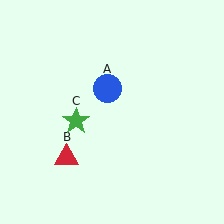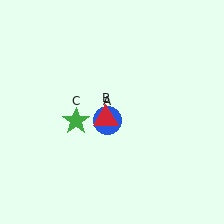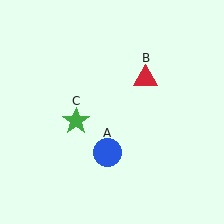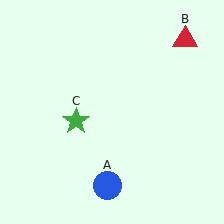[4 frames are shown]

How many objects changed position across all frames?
2 objects changed position: blue circle (object A), red triangle (object B).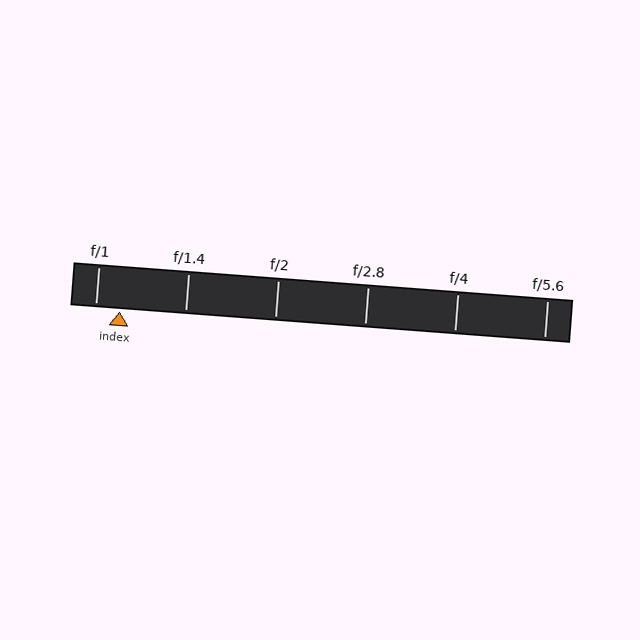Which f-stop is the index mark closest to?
The index mark is closest to f/1.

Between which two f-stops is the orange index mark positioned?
The index mark is between f/1 and f/1.4.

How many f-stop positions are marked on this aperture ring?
There are 6 f-stop positions marked.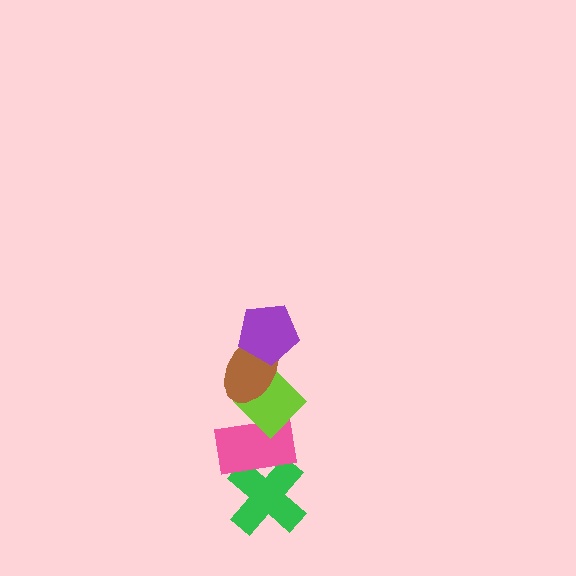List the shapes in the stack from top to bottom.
From top to bottom: the purple pentagon, the brown ellipse, the lime diamond, the pink rectangle, the green cross.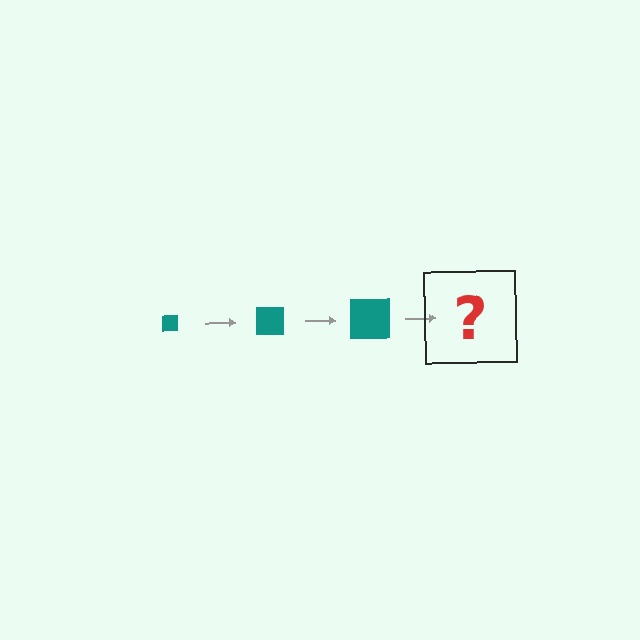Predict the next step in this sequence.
The next step is a teal square, larger than the previous one.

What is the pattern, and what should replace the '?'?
The pattern is that the square gets progressively larger each step. The '?' should be a teal square, larger than the previous one.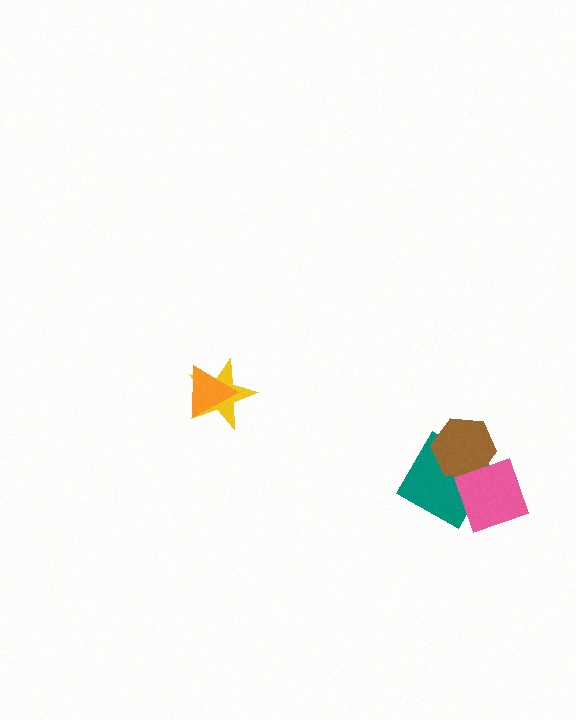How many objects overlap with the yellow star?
1 object overlaps with the yellow star.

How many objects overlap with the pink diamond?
2 objects overlap with the pink diamond.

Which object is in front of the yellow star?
The orange triangle is in front of the yellow star.